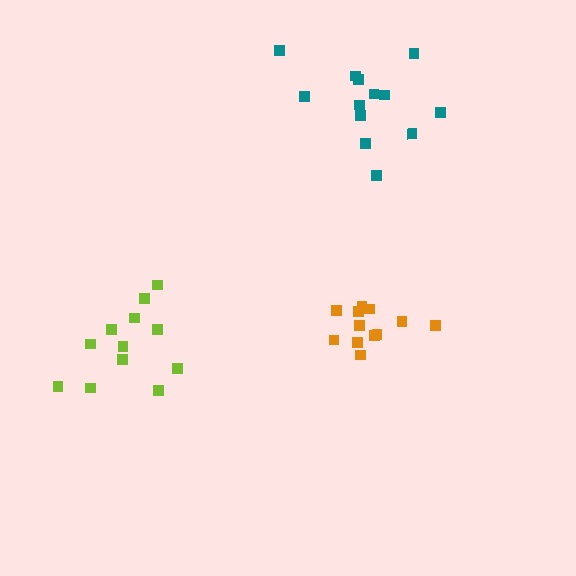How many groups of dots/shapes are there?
There are 3 groups.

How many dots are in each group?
Group 1: 12 dots, Group 2: 13 dots, Group 3: 12 dots (37 total).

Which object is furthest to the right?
The orange cluster is rightmost.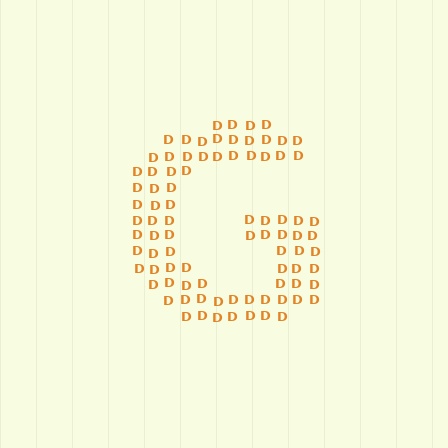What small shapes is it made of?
It is made of small letter D's.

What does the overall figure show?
The overall figure shows the letter G.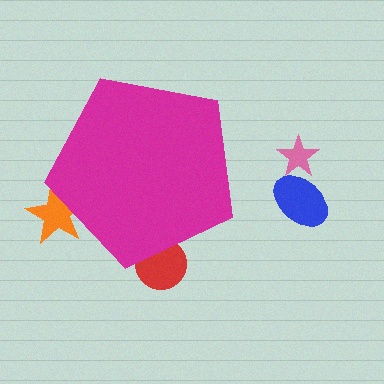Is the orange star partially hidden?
Yes, the orange star is partially hidden behind the magenta pentagon.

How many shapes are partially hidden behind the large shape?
2 shapes are partially hidden.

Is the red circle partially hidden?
Yes, the red circle is partially hidden behind the magenta pentagon.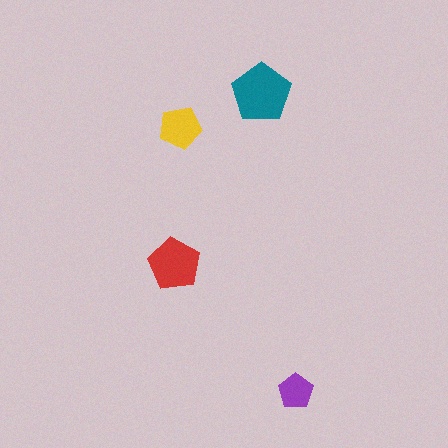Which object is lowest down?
The purple pentagon is bottommost.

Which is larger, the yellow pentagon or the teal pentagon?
The teal one.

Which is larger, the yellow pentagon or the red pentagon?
The red one.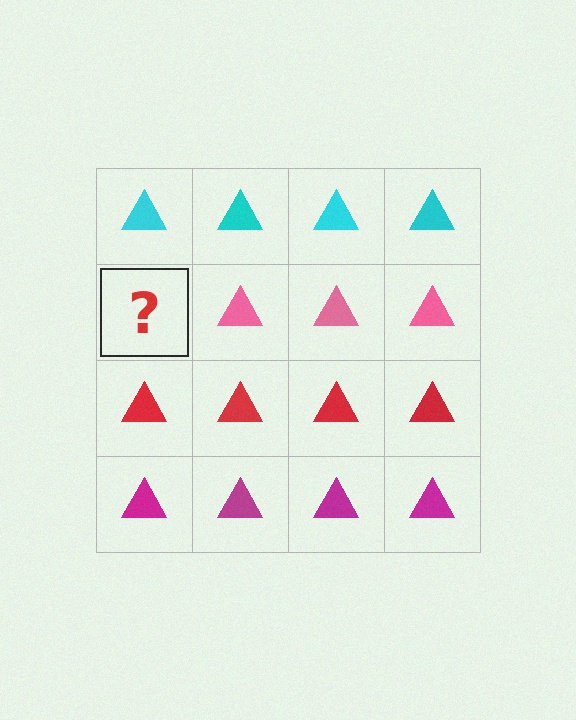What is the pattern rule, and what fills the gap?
The rule is that each row has a consistent color. The gap should be filled with a pink triangle.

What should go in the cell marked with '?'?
The missing cell should contain a pink triangle.